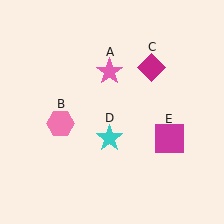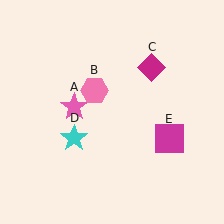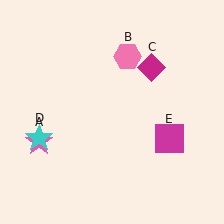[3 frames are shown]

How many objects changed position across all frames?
3 objects changed position: pink star (object A), pink hexagon (object B), cyan star (object D).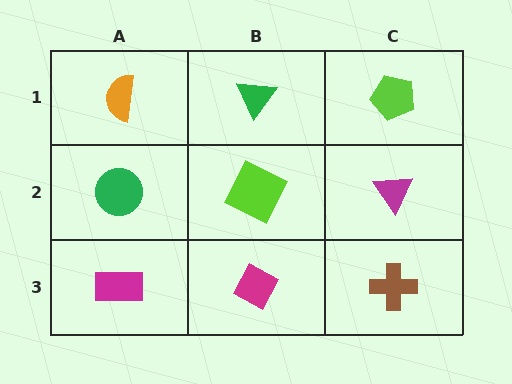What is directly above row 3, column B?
A lime square.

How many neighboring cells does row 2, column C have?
3.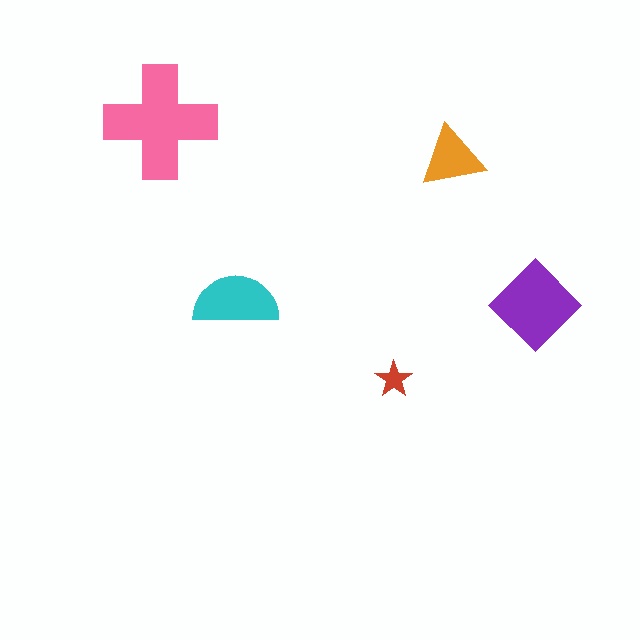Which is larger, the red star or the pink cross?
The pink cross.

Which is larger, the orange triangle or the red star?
The orange triangle.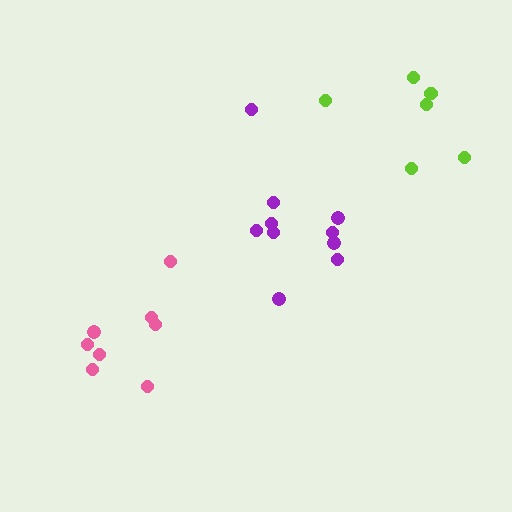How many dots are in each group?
Group 1: 8 dots, Group 2: 6 dots, Group 3: 10 dots (24 total).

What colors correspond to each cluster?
The clusters are colored: pink, lime, purple.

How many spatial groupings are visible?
There are 3 spatial groupings.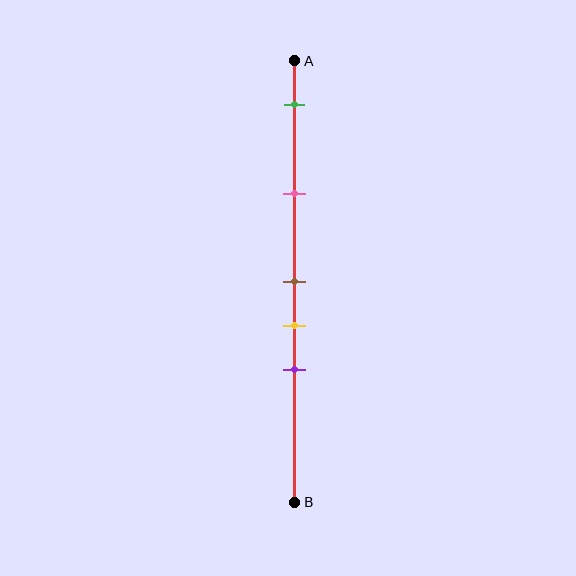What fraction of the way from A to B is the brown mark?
The brown mark is approximately 50% (0.5) of the way from A to B.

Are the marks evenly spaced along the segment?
No, the marks are not evenly spaced.